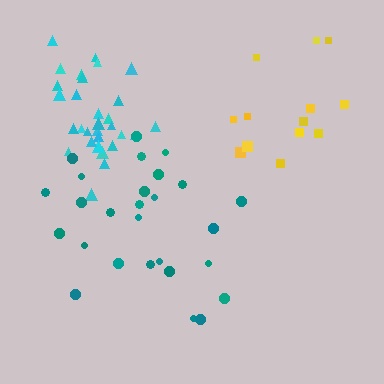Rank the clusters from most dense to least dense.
cyan, teal, yellow.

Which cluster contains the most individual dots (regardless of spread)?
Cyan (30).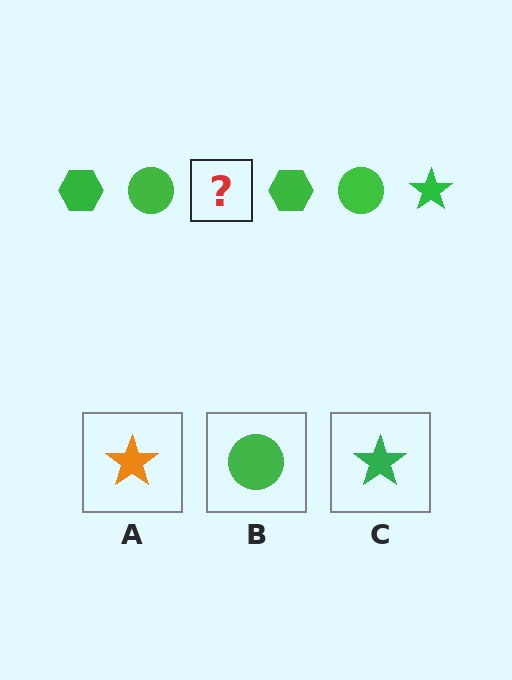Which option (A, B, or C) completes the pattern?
C.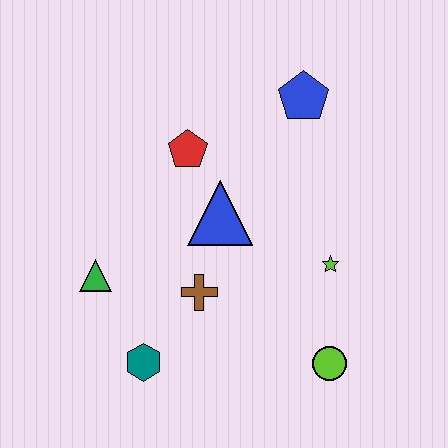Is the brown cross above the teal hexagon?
Yes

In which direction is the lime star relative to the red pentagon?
The lime star is to the right of the red pentagon.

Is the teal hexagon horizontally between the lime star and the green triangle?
Yes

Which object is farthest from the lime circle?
The blue pentagon is farthest from the lime circle.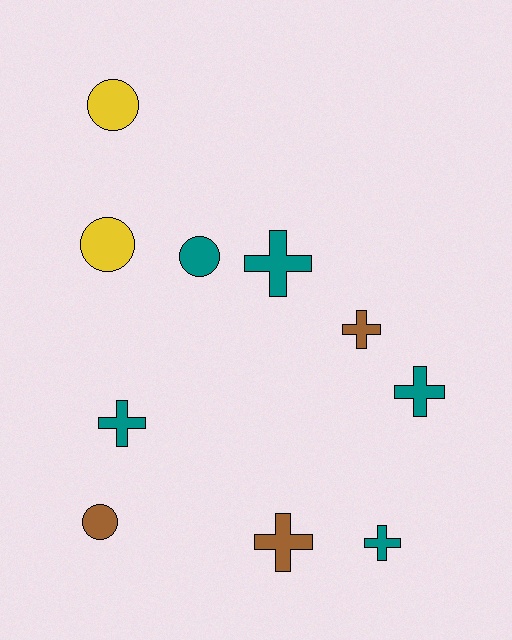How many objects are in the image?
There are 10 objects.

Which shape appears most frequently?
Cross, with 6 objects.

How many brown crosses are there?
There are 2 brown crosses.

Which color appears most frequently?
Teal, with 5 objects.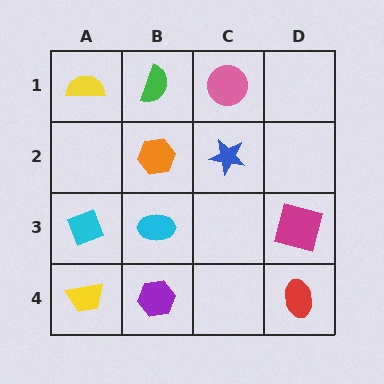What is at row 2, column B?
An orange hexagon.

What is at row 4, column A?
A yellow trapezoid.